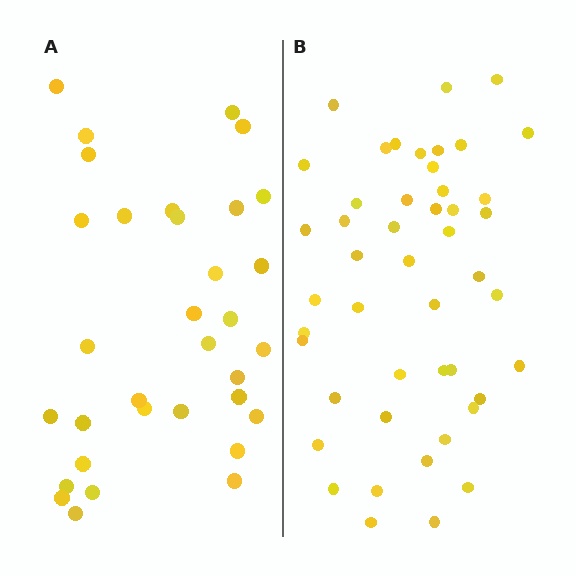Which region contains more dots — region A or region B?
Region B (the right region) has more dots.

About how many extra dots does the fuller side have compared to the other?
Region B has approximately 15 more dots than region A.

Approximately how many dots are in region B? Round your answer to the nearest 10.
About 50 dots. (The exact count is 47, which rounds to 50.)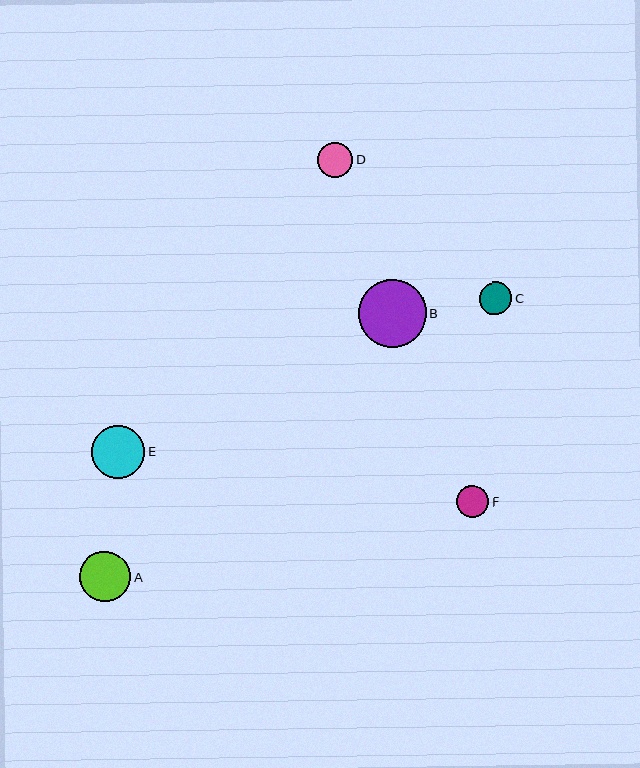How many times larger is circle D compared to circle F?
Circle D is approximately 1.1 times the size of circle F.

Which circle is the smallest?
Circle F is the smallest with a size of approximately 32 pixels.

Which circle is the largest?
Circle B is the largest with a size of approximately 68 pixels.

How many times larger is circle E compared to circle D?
Circle E is approximately 1.5 times the size of circle D.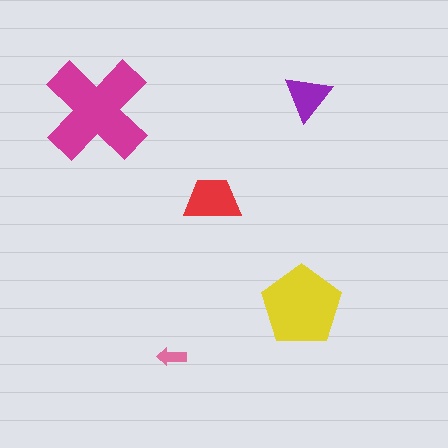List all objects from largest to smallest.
The magenta cross, the yellow pentagon, the red trapezoid, the purple triangle, the pink arrow.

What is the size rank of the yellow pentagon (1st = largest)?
2nd.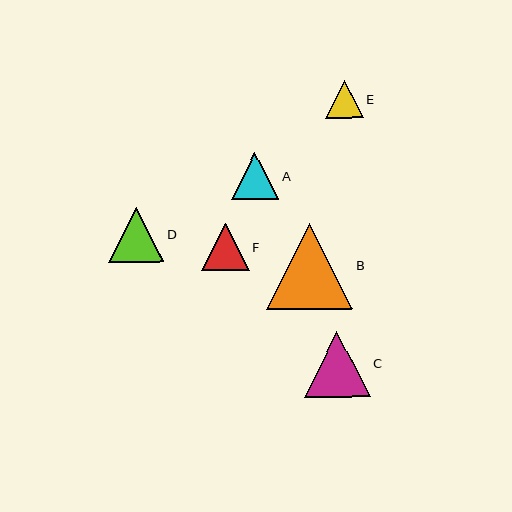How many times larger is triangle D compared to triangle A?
Triangle D is approximately 1.2 times the size of triangle A.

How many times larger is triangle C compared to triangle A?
Triangle C is approximately 1.4 times the size of triangle A.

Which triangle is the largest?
Triangle B is the largest with a size of approximately 86 pixels.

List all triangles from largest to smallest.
From largest to smallest: B, C, D, F, A, E.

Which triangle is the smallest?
Triangle E is the smallest with a size of approximately 38 pixels.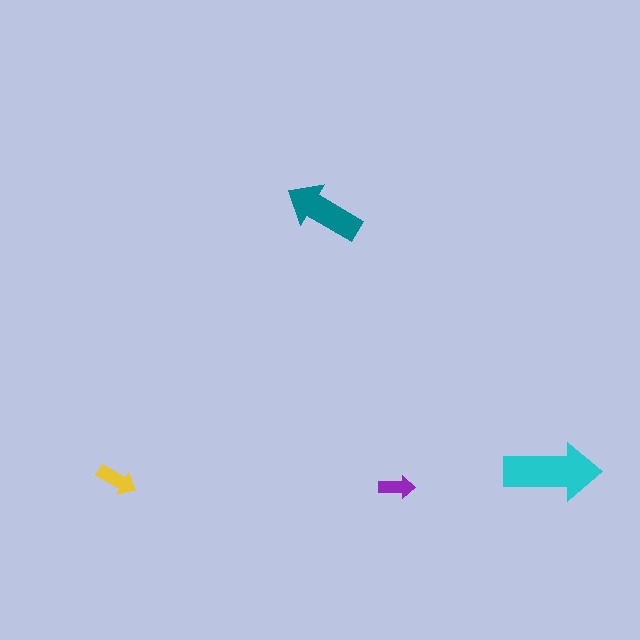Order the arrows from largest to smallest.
the cyan one, the teal one, the yellow one, the purple one.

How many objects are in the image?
There are 4 objects in the image.